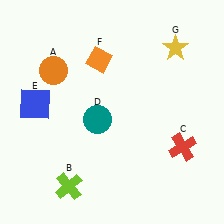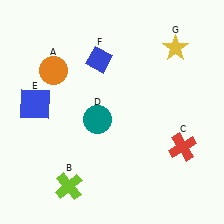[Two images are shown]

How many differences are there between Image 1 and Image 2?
There is 1 difference between the two images.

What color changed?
The diamond (F) changed from orange in Image 1 to blue in Image 2.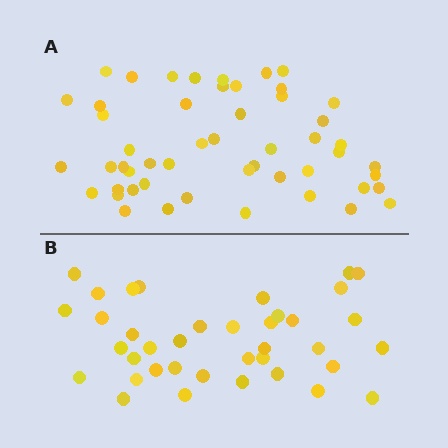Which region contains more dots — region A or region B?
Region A (the top region) has more dots.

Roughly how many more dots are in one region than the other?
Region A has approximately 15 more dots than region B.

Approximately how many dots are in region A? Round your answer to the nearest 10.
About 50 dots. (The exact count is 51, which rounds to 50.)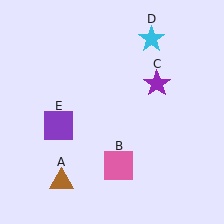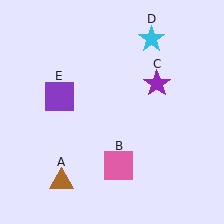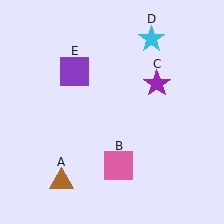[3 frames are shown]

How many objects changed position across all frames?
1 object changed position: purple square (object E).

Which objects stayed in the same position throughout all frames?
Brown triangle (object A) and pink square (object B) and purple star (object C) and cyan star (object D) remained stationary.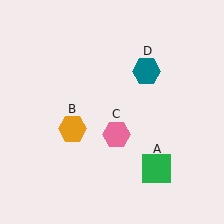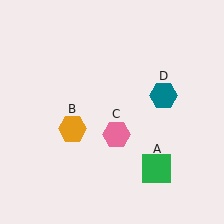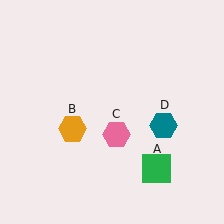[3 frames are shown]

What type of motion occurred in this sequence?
The teal hexagon (object D) rotated clockwise around the center of the scene.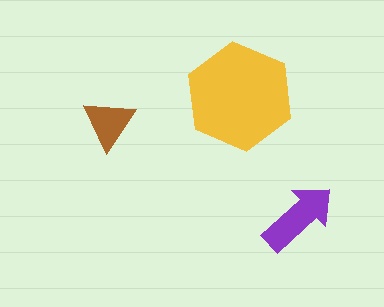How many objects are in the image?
There are 3 objects in the image.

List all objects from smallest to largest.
The brown triangle, the purple arrow, the yellow hexagon.